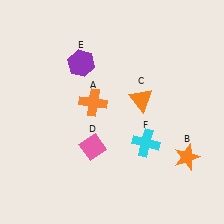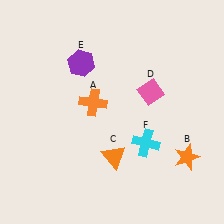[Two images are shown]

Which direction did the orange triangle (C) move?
The orange triangle (C) moved down.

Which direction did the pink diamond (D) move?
The pink diamond (D) moved right.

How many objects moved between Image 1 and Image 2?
2 objects moved between the two images.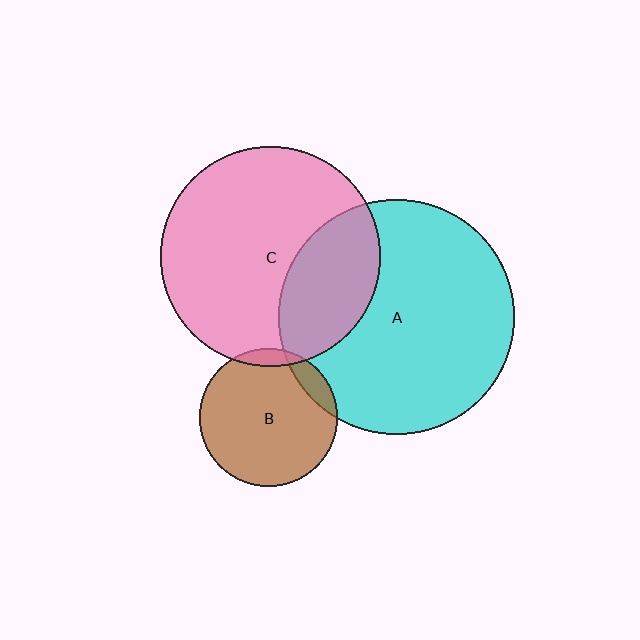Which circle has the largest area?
Circle A (cyan).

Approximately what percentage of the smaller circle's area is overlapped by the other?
Approximately 5%.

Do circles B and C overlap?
Yes.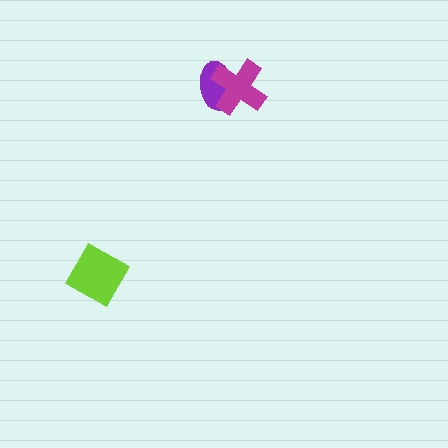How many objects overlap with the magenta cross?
1 object overlaps with the magenta cross.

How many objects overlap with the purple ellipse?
1 object overlaps with the purple ellipse.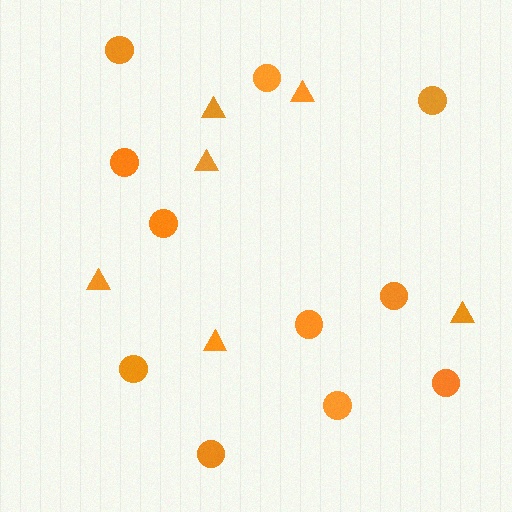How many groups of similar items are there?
There are 2 groups: one group of triangles (6) and one group of circles (11).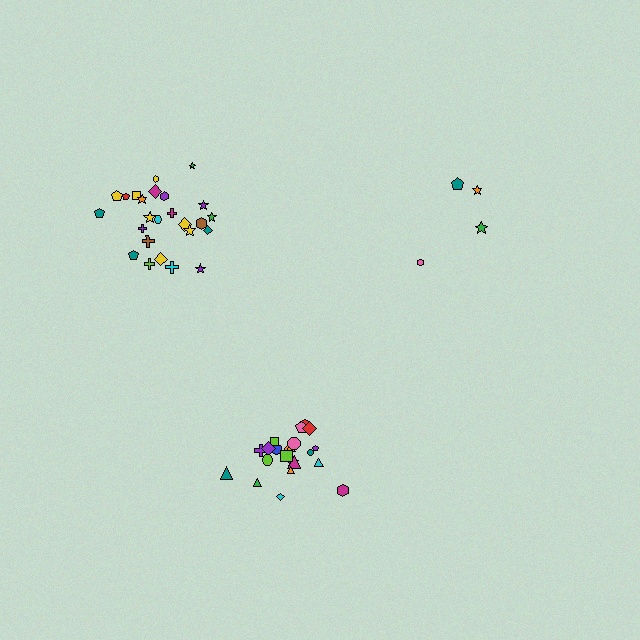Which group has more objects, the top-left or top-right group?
The top-left group.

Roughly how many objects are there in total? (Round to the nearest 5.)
Roughly 50 objects in total.